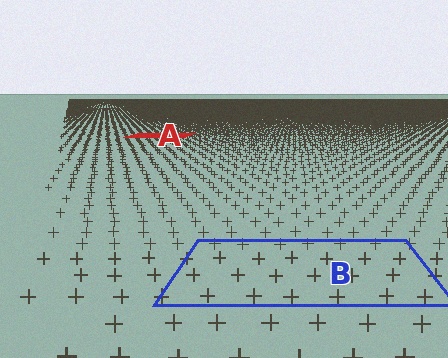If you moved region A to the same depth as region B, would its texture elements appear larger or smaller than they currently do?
They would appear larger. At a closer depth, the same texture elements are projected at a bigger on-screen size.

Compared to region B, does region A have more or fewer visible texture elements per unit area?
Region A has more texture elements per unit area — they are packed more densely because it is farther away.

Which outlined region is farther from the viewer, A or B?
Region A is farther from the viewer — the texture elements inside it appear smaller and more densely packed.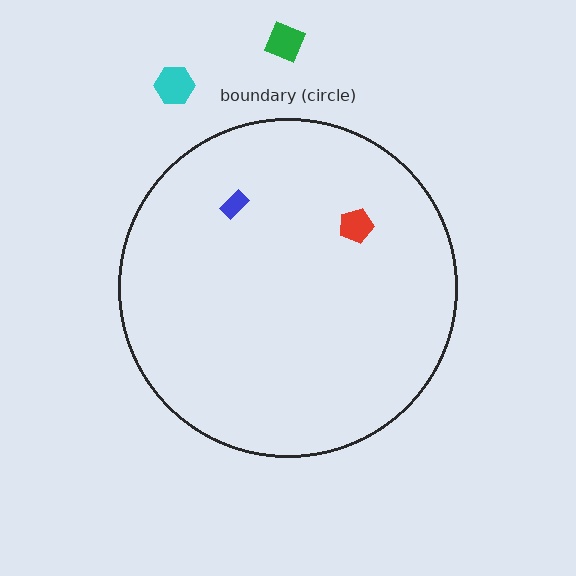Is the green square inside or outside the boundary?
Outside.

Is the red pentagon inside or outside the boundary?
Inside.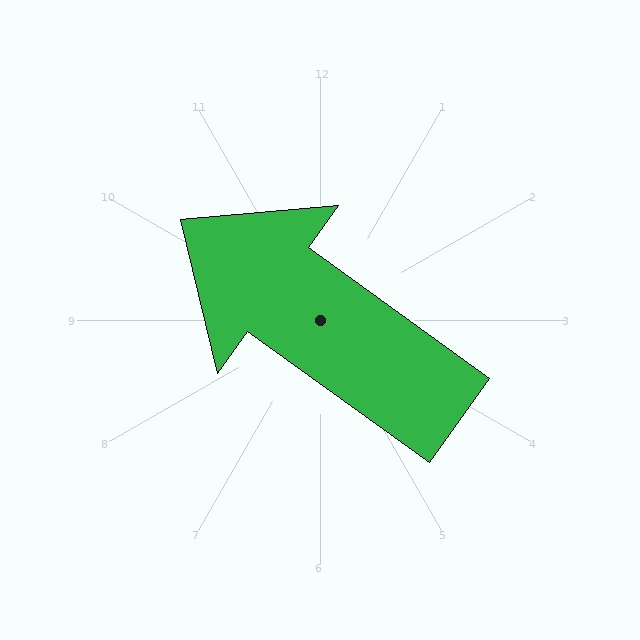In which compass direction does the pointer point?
Northwest.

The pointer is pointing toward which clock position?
Roughly 10 o'clock.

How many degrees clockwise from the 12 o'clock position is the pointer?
Approximately 306 degrees.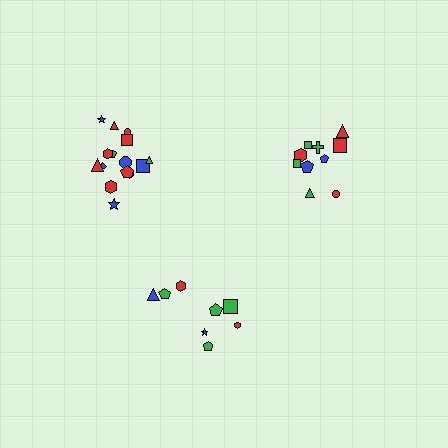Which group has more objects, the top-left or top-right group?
The top-left group.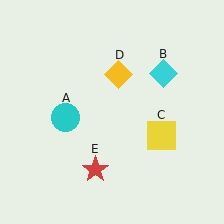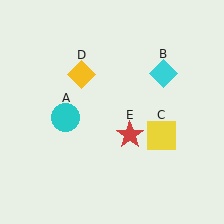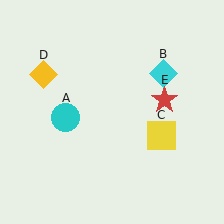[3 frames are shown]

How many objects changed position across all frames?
2 objects changed position: yellow diamond (object D), red star (object E).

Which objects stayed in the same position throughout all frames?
Cyan circle (object A) and cyan diamond (object B) and yellow square (object C) remained stationary.